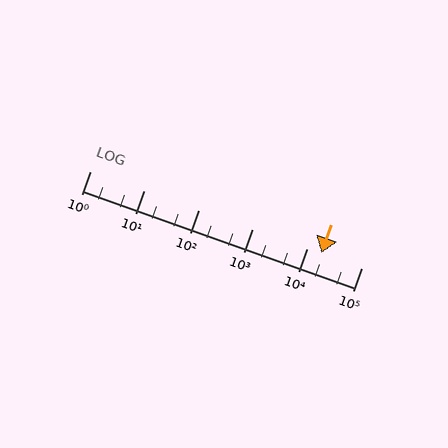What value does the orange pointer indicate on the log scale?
The pointer indicates approximately 18000.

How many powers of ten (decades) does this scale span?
The scale spans 5 decades, from 1 to 100000.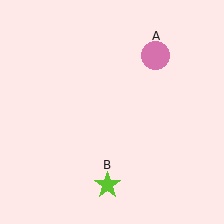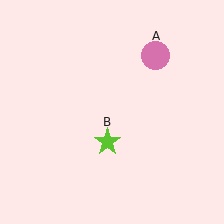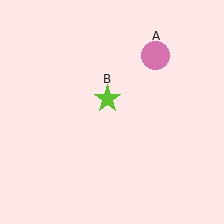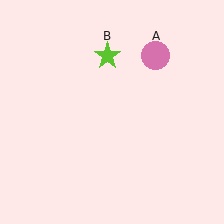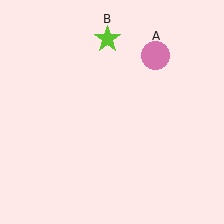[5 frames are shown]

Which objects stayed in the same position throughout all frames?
Pink circle (object A) remained stationary.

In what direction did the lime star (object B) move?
The lime star (object B) moved up.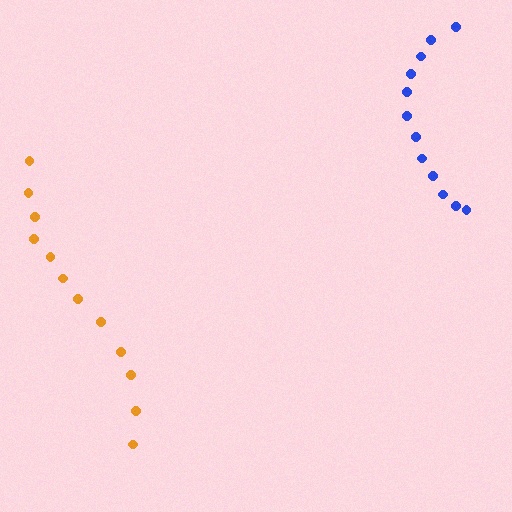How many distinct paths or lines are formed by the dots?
There are 2 distinct paths.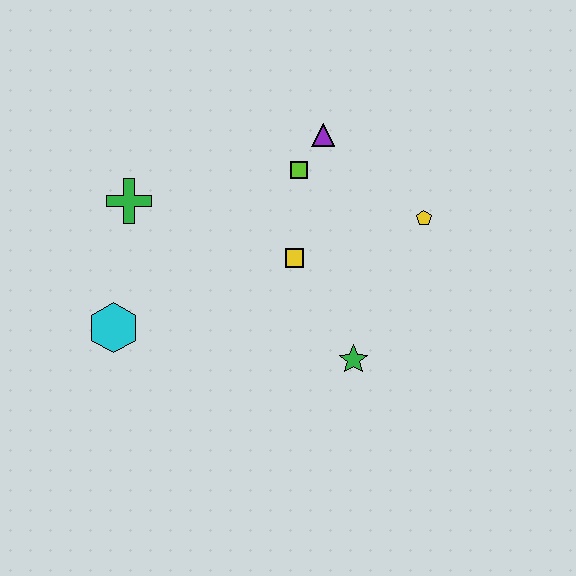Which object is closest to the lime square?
The purple triangle is closest to the lime square.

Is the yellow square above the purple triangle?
No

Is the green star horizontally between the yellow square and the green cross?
No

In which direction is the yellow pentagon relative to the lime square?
The yellow pentagon is to the right of the lime square.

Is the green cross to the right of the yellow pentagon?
No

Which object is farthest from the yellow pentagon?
The cyan hexagon is farthest from the yellow pentagon.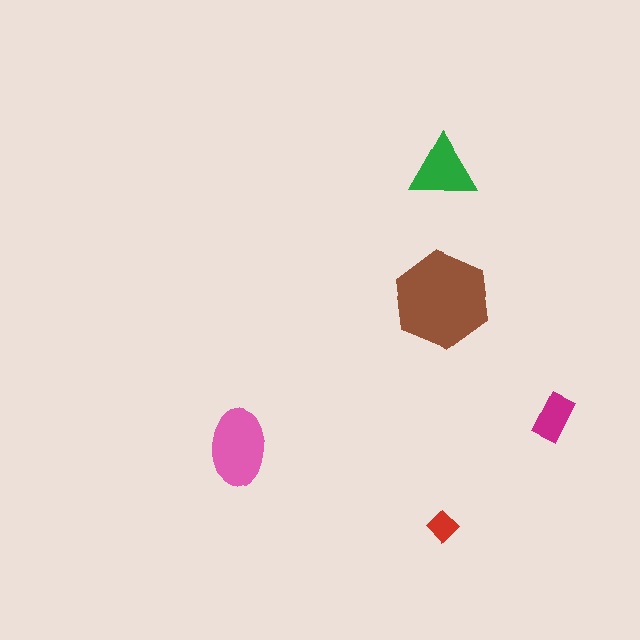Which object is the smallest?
The red diamond.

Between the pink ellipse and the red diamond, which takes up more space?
The pink ellipse.